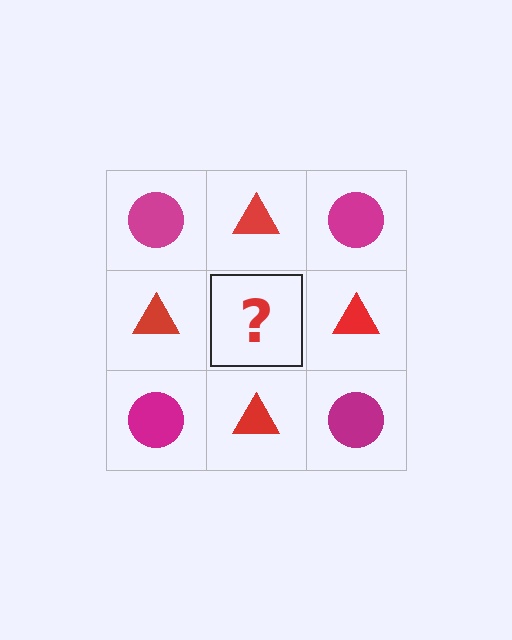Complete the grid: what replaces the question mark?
The question mark should be replaced with a magenta circle.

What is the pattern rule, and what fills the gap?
The rule is that it alternates magenta circle and red triangle in a checkerboard pattern. The gap should be filled with a magenta circle.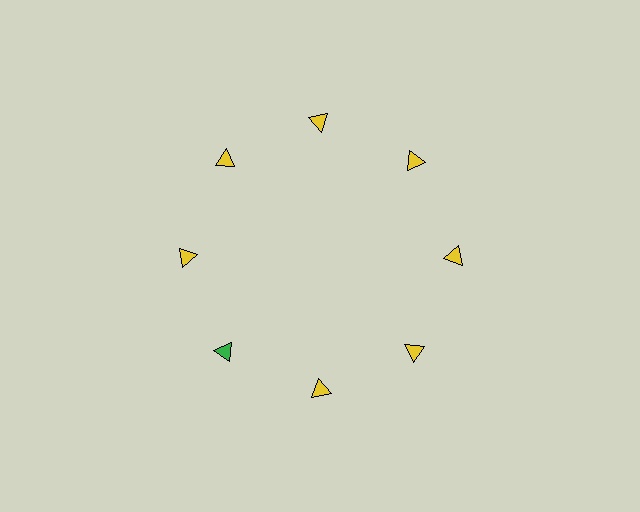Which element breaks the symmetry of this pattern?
The green triangle at roughly the 8 o'clock position breaks the symmetry. All other shapes are yellow triangles.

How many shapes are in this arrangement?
There are 8 shapes arranged in a ring pattern.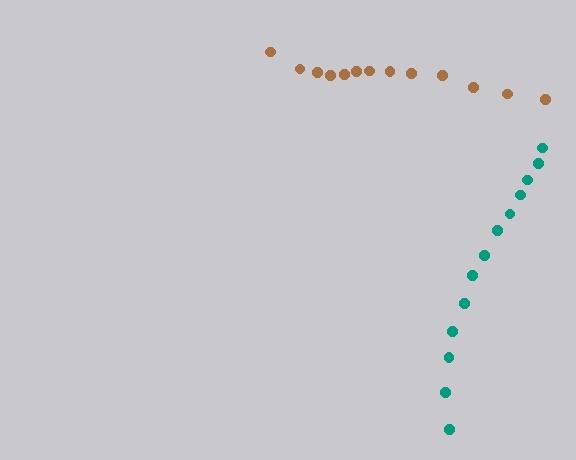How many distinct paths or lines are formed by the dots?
There are 2 distinct paths.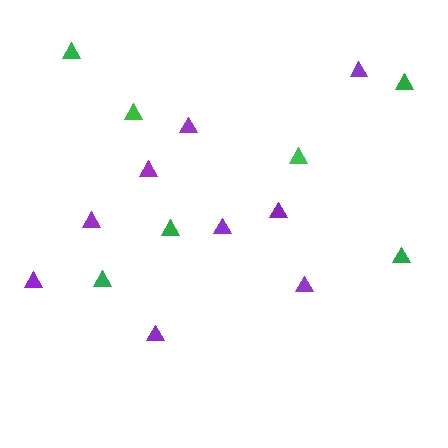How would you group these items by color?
There are 2 groups: one group of green triangles (7) and one group of purple triangles (9).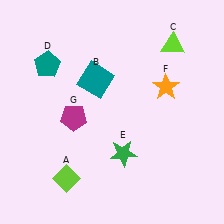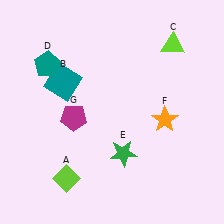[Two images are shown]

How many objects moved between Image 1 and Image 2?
2 objects moved between the two images.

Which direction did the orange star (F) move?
The orange star (F) moved down.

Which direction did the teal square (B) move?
The teal square (B) moved left.